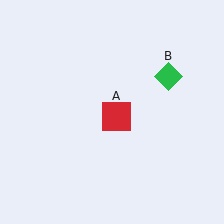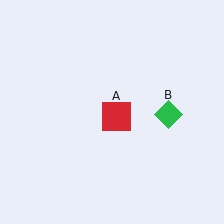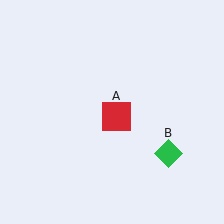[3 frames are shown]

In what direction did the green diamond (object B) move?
The green diamond (object B) moved down.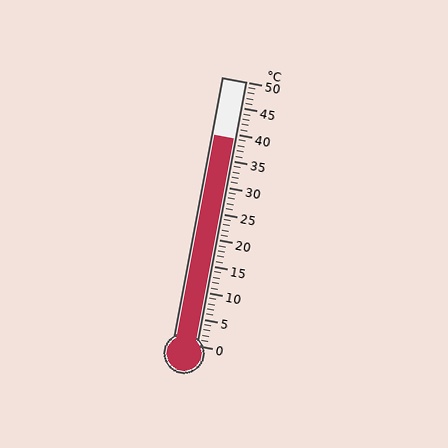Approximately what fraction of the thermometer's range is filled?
The thermometer is filled to approximately 80% of its range.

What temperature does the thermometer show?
The thermometer shows approximately 39°C.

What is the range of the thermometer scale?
The thermometer scale ranges from 0°C to 50°C.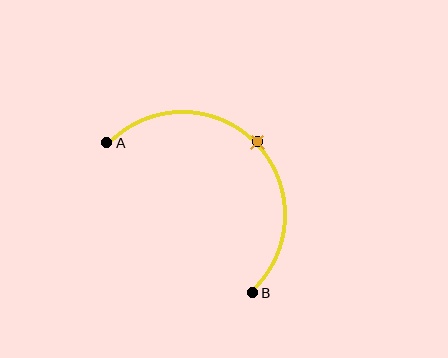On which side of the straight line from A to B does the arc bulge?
The arc bulges above and to the right of the straight line connecting A and B.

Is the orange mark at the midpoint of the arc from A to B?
Yes. The orange mark lies on the arc at equal arc-length from both A and B — it is the arc midpoint.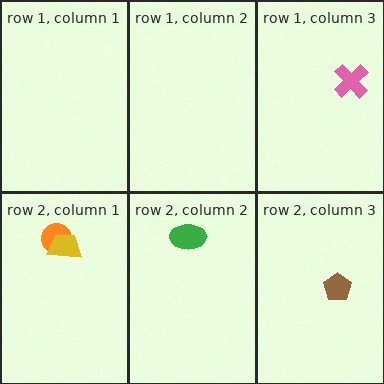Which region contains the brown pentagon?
The row 2, column 3 region.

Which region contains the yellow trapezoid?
The row 2, column 1 region.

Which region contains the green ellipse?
The row 2, column 2 region.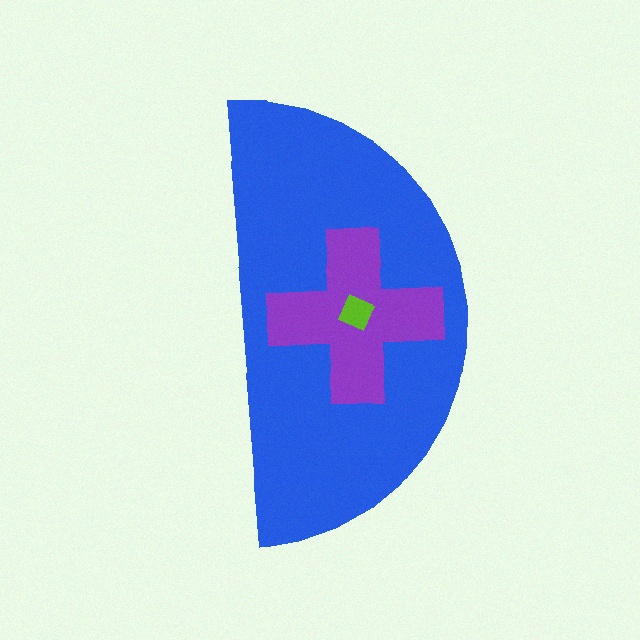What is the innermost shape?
The lime diamond.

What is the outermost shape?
The blue semicircle.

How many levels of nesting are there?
3.